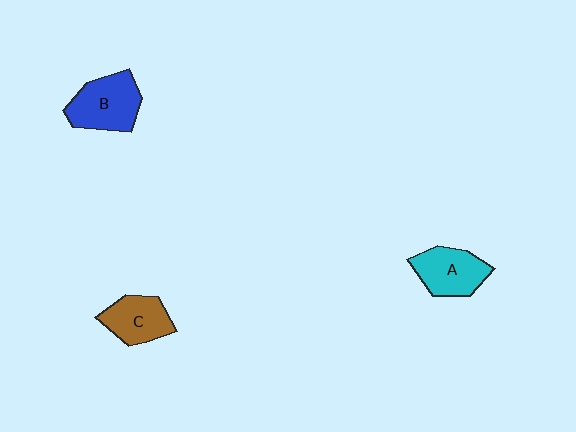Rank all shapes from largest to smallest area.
From largest to smallest: B (blue), A (cyan), C (brown).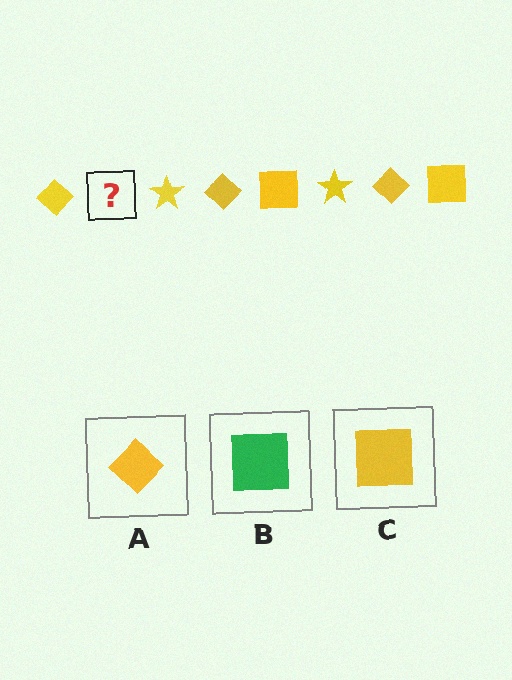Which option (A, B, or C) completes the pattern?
C.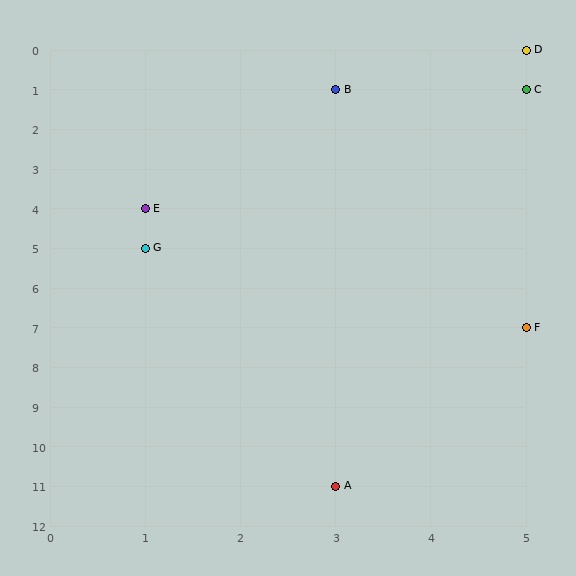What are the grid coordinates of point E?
Point E is at grid coordinates (1, 4).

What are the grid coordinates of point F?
Point F is at grid coordinates (5, 7).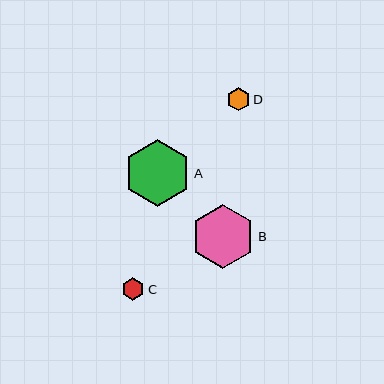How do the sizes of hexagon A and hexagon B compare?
Hexagon A and hexagon B are approximately the same size.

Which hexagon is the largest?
Hexagon A is the largest with a size of approximately 67 pixels.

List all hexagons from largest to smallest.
From largest to smallest: A, B, D, C.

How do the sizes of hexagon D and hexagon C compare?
Hexagon D and hexagon C are approximately the same size.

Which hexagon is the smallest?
Hexagon C is the smallest with a size of approximately 23 pixels.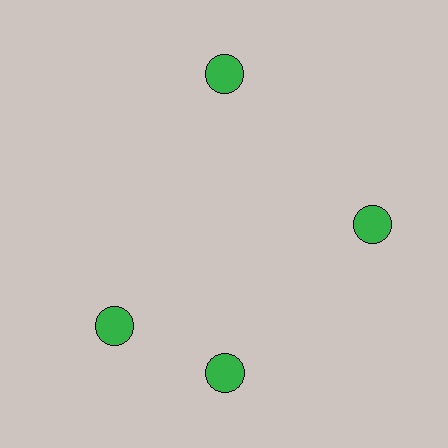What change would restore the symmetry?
The symmetry would be restored by rotating it back into even spacing with its neighbors so that all 4 circles sit at equal angles and equal distance from the center.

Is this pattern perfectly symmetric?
No. The 4 green circles are arranged in a ring, but one element near the 9 o'clock position is rotated out of alignment along the ring, breaking the 4-fold rotational symmetry.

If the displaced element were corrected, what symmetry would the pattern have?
It would have 4-fold rotational symmetry — the pattern would map onto itself every 90 degrees.